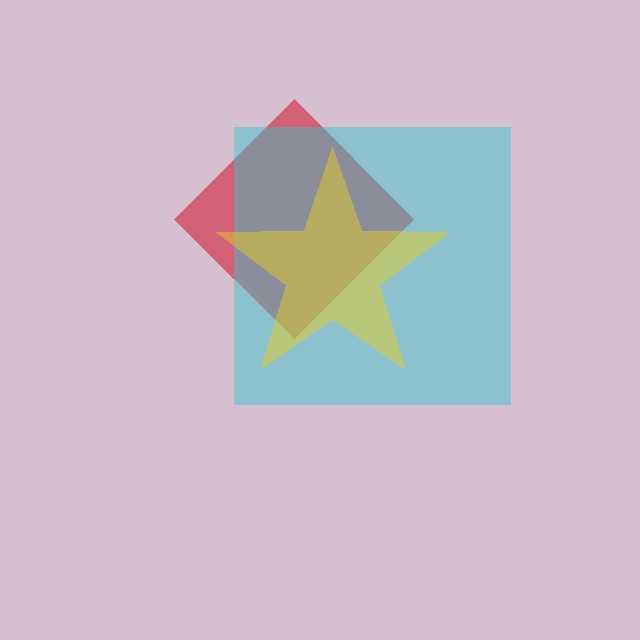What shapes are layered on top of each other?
The layered shapes are: a red diamond, a cyan square, a yellow star.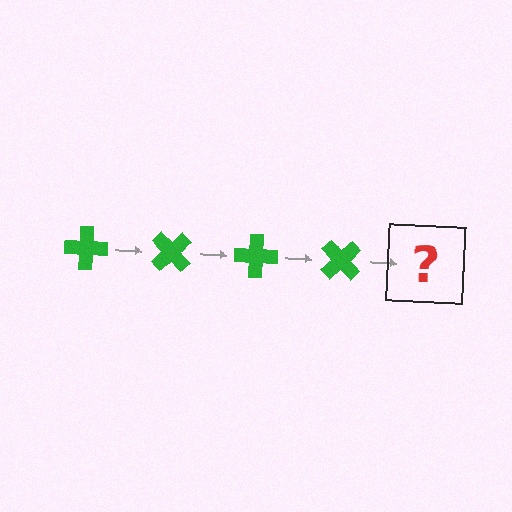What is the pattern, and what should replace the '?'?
The pattern is that the cross rotates 45 degrees each step. The '?' should be a green cross rotated 180 degrees.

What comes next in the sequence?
The next element should be a green cross rotated 180 degrees.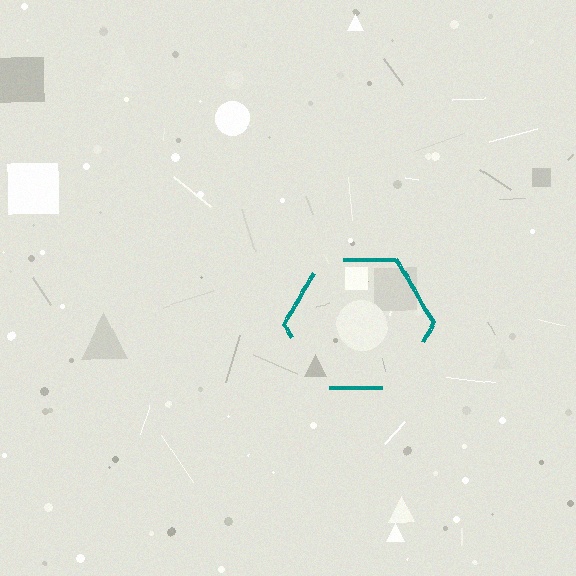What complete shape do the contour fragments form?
The contour fragments form a hexagon.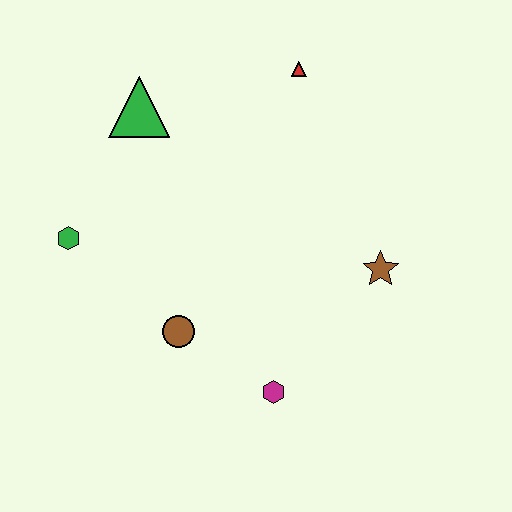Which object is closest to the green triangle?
The green hexagon is closest to the green triangle.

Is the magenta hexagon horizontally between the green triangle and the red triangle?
Yes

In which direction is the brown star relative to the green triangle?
The brown star is to the right of the green triangle.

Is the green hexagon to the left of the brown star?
Yes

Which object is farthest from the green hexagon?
The brown star is farthest from the green hexagon.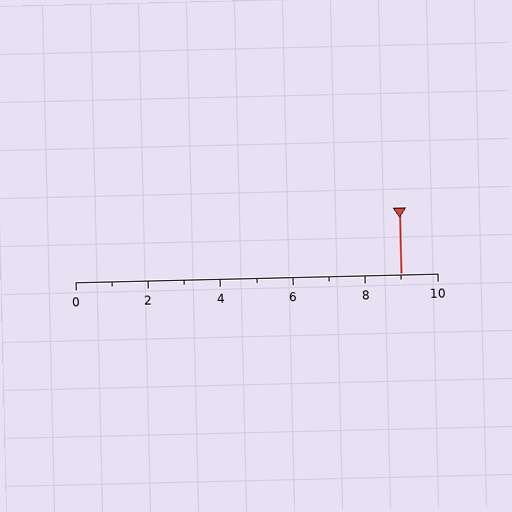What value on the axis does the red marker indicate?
The marker indicates approximately 9.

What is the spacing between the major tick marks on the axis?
The major ticks are spaced 2 apart.